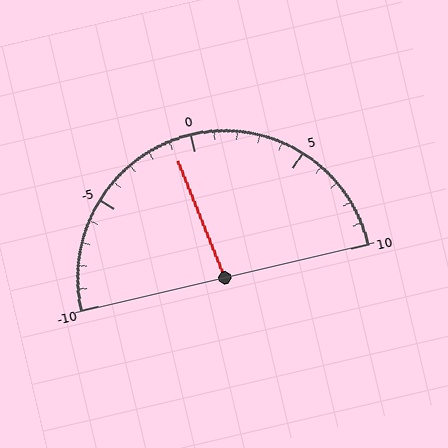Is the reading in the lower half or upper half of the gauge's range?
The reading is in the lower half of the range (-10 to 10).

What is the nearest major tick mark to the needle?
The nearest major tick mark is 0.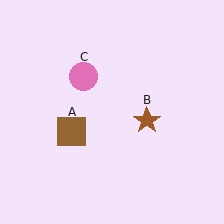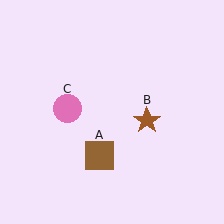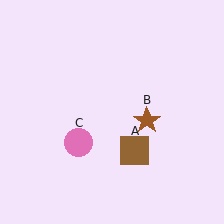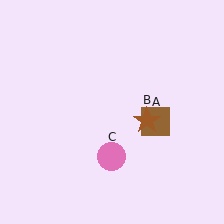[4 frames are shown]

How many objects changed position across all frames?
2 objects changed position: brown square (object A), pink circle (object C).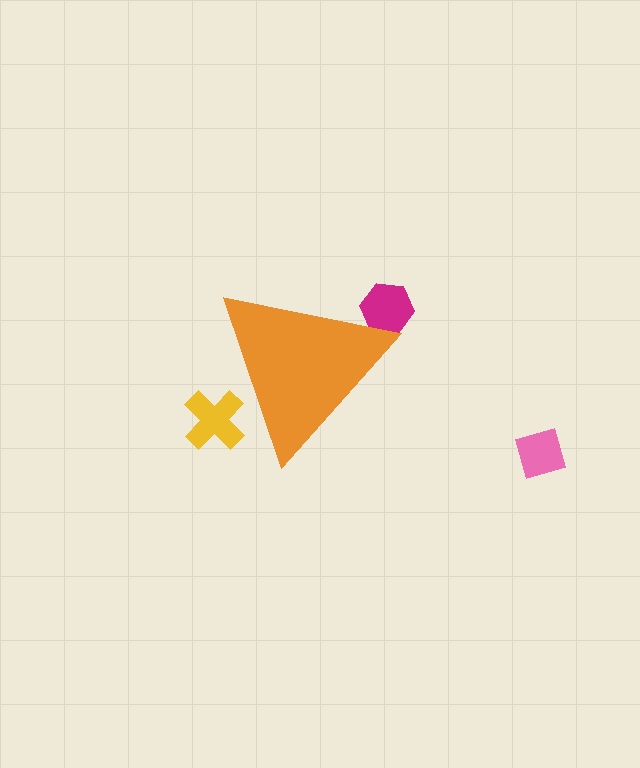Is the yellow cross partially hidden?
Yes, the yellow cross is partially hidden behind the orange triangle.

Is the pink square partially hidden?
No, the pink square is fully visible.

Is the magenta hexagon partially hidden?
Yes, the magenta hexagon is partially hidden behind the orange triangle.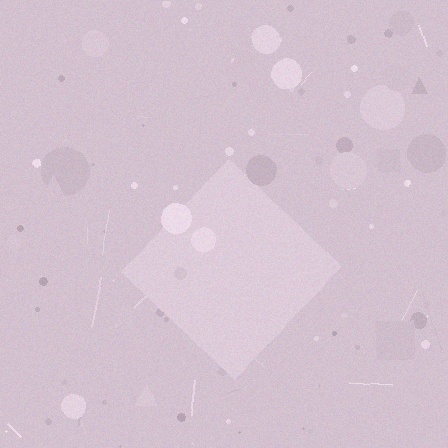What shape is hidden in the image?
A diamond is hidden in the image.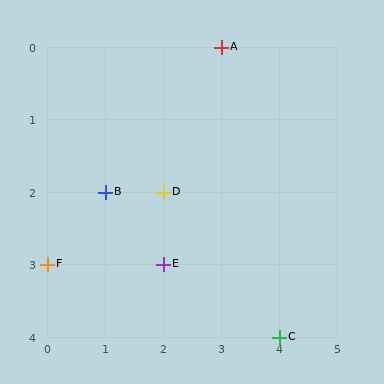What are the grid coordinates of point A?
Point A is at grid coordinates (3, 0).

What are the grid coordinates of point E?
Point E is at grid coordinates (2, 3).